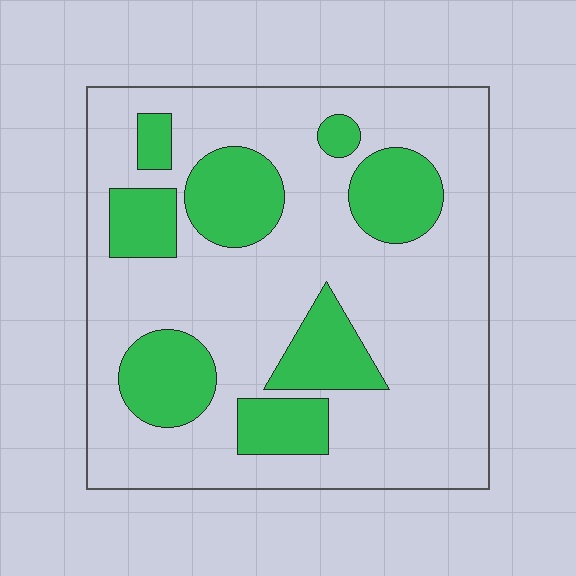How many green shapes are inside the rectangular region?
8.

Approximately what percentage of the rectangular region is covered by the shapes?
Approximately 25%.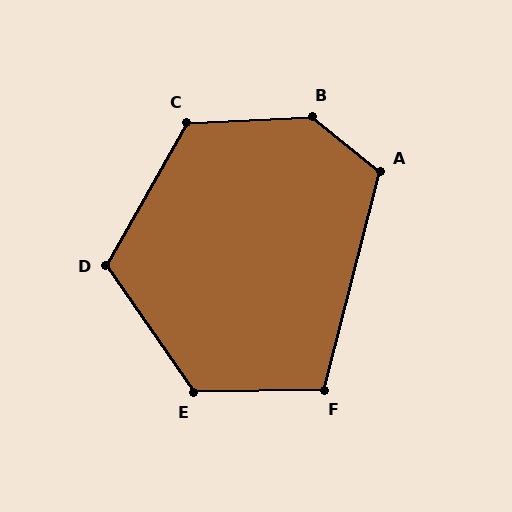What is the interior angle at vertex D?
Approximately 116 degrees (obtuse).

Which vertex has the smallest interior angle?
F, at approximately 106 degrees.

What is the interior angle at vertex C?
Approximately 122 degrees (obtuse).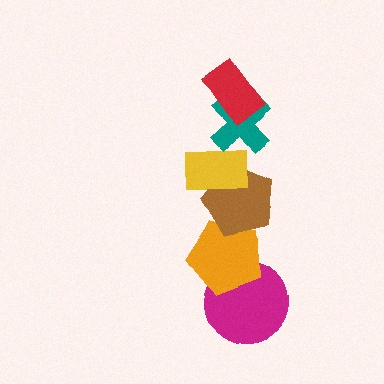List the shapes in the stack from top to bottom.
From top to bottom: the red rectangle, the teal cross, the yellow rectangle, the brown pentagon, the orange pentagon, the magenta circle.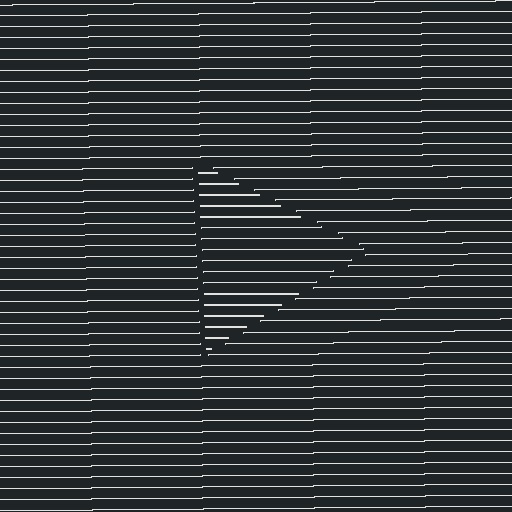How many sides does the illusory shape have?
3 sides — the line-ends trace a triangle.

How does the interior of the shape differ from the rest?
The interior of the shape contains the same grating, shifted by half a period — the contour is defined by the phase discontinuity where line-ends from the inner and outer gratings abut.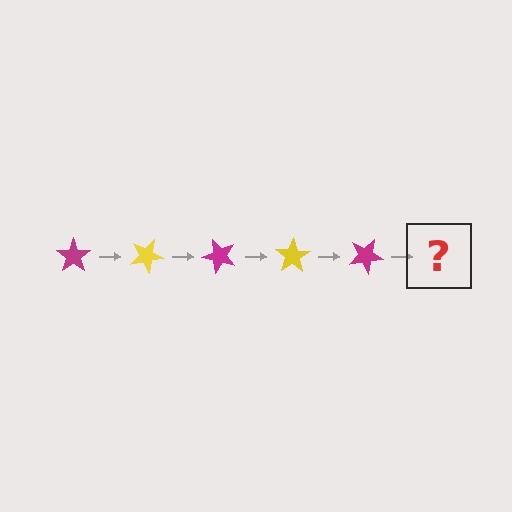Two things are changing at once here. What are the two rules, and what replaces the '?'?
The two rules are that it rotates 25 degrees each step and the color cycles through magenta and yellow. The '?' should be a yellow star, rotated 125 degrees from the start.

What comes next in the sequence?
The next element should be a yellow star, rotated 125 degrees from the start.